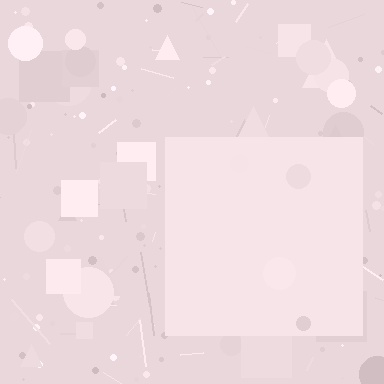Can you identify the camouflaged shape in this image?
The camouflaged shape is a square.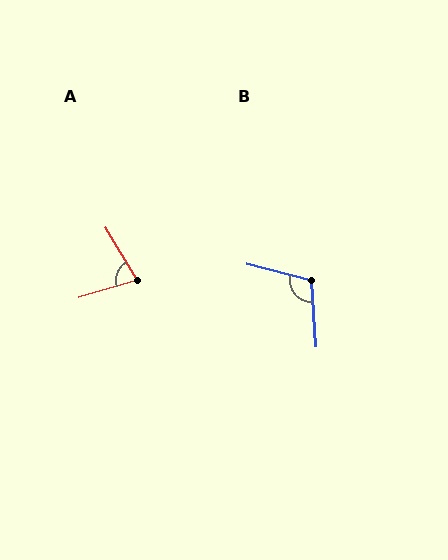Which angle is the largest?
B, at approximately 109 degrees.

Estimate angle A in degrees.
Approximately 76 degrees.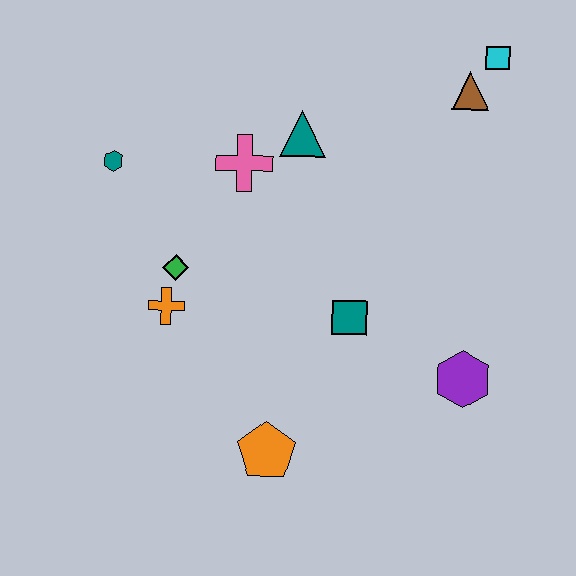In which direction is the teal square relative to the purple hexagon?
The teal square is to the left of the purple hexagon.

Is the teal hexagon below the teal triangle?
Yes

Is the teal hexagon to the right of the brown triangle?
No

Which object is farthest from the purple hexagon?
The teal hexagon is farthest from the purple hexagon.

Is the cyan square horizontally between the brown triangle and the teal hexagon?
No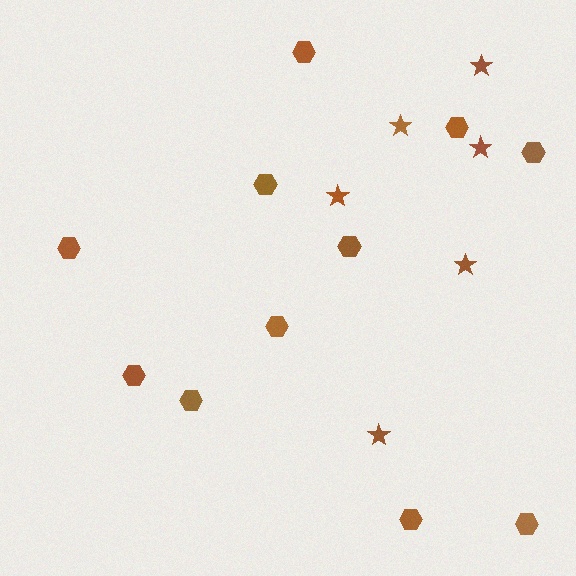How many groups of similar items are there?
There are 2 groups: one group of stars (6) and one group of hexagons (11).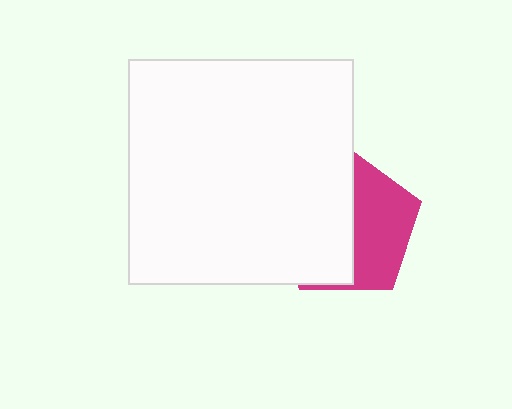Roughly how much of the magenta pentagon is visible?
A small part of it is visible (roughly 45%).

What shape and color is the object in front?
The object in front is a white square.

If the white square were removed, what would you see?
You would see the complete magenta pentagon.